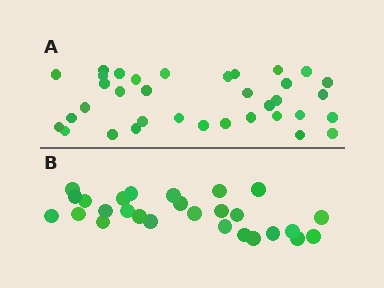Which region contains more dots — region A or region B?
Region A (the top region) has more dots.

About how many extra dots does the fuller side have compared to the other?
Region A has roughly 8 or so more dots than region B.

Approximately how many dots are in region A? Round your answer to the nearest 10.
About 40 dots. (The exact count is 35, which rounds to 40.)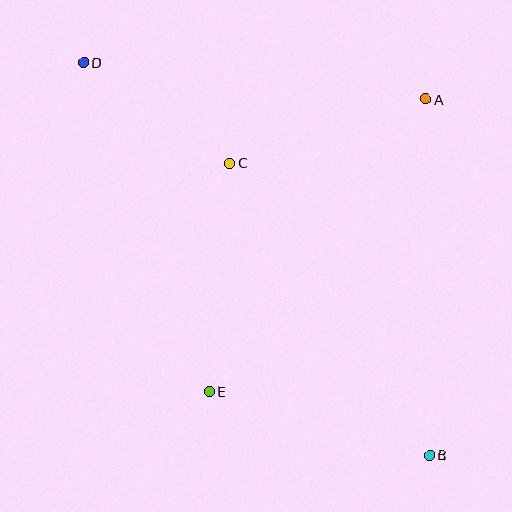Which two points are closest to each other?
Points C and D are closest to each other.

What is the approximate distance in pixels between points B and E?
The distance between B and E is approximately 229 pixels.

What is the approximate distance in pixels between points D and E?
The distance between D and E is approximately 352 pixels.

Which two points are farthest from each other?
Points B and D are farthest from each other.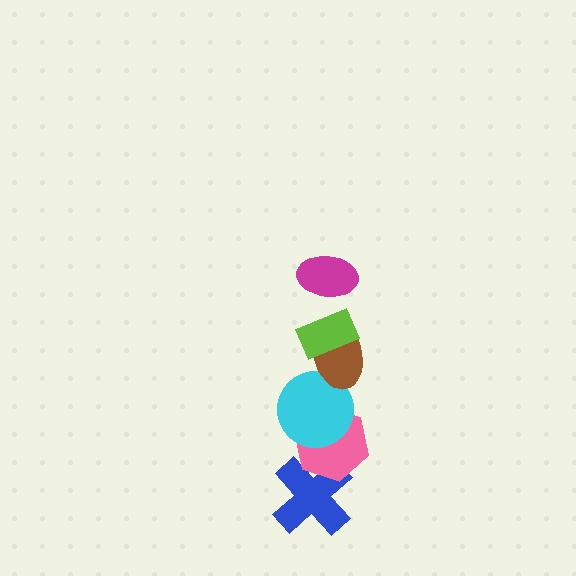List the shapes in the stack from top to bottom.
From top to bottom: the magenta ellipse, the lime rectangle, the brown ellipse, the cyan circle, the pink hexagon, the blue cross.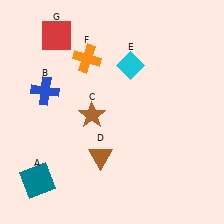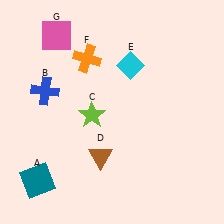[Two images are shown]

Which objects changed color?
C changed from brown to lime. G changed from red to pink.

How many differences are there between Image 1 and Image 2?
There are 2 differences between the two images.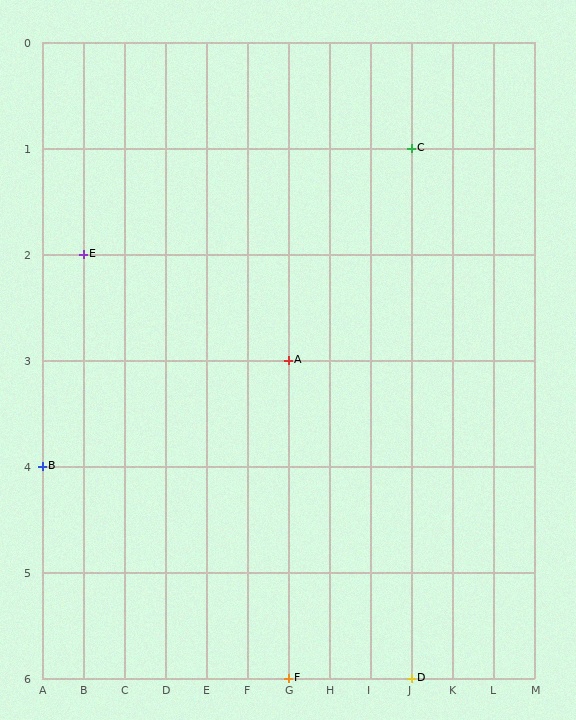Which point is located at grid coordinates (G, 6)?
Point F is at (G, 6).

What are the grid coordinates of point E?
Point E is at grid coordinates (B, 2).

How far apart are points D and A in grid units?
Points D and A are 3 columns and 3 rows apart (about 4.2 grid units diagonally).